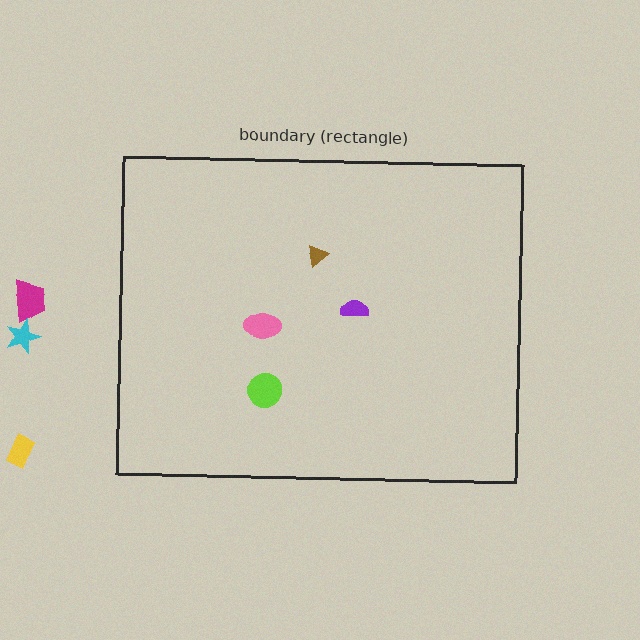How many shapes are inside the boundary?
4 inside, 3 outside.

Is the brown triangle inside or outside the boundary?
Inside.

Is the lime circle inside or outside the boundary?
Inside.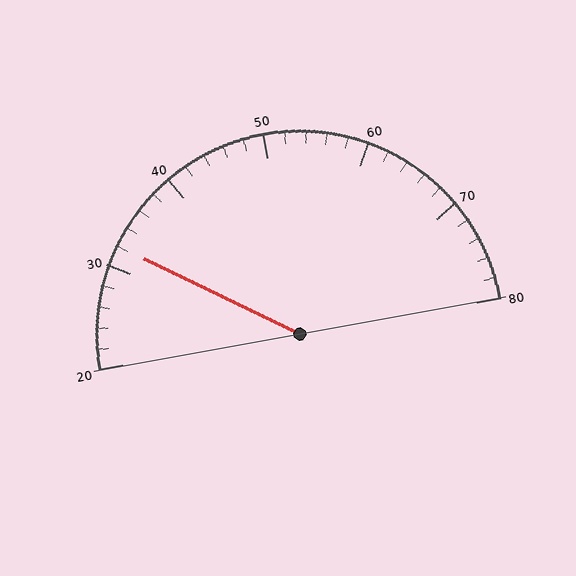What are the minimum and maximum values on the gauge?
The gauge ranges from 20 to 80.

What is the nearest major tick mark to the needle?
The nearest major tick mark is 30.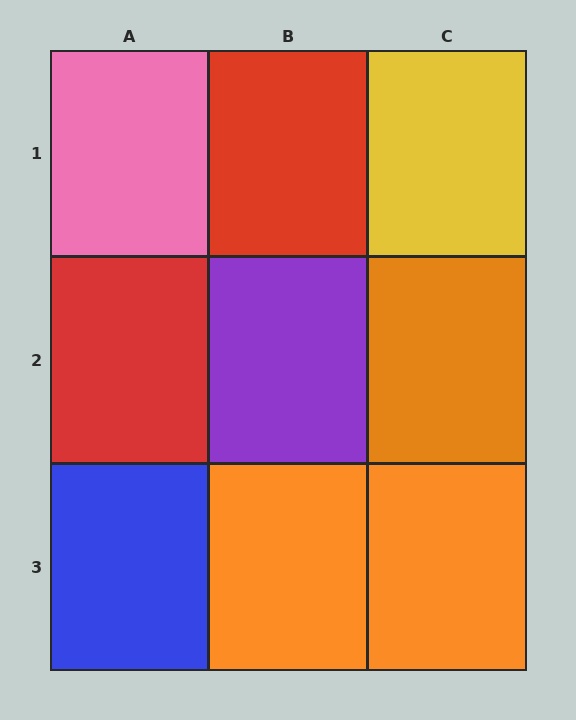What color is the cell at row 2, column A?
Red.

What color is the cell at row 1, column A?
Pink.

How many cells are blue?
1 cell is blue.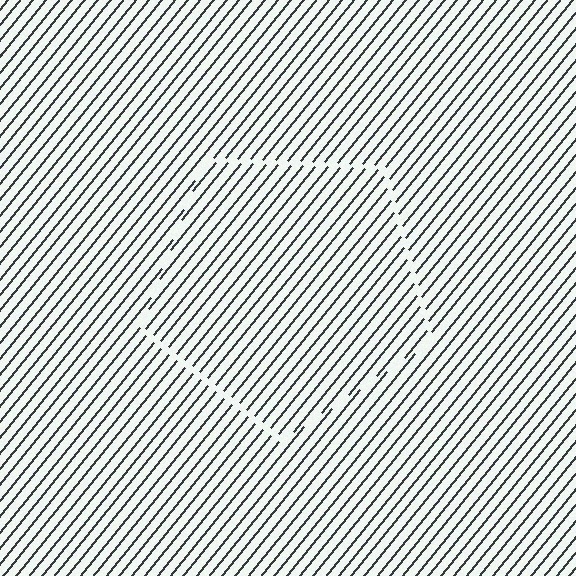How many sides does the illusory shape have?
5 sides — the line-ends trace a pentagon.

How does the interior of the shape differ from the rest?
The interior of the shape contains the same grating, shifted by half a period — the contour is defined by the phase discontinuity where line-ends from the inner and outer gratings abut.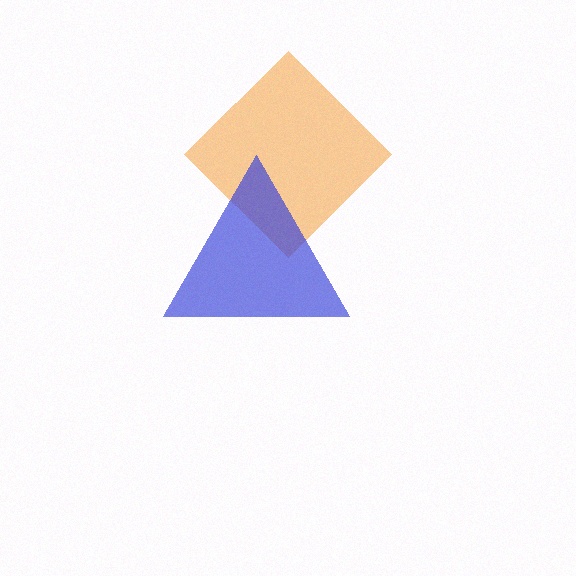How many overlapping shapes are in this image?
There are 2 overlapping shapes in the image.